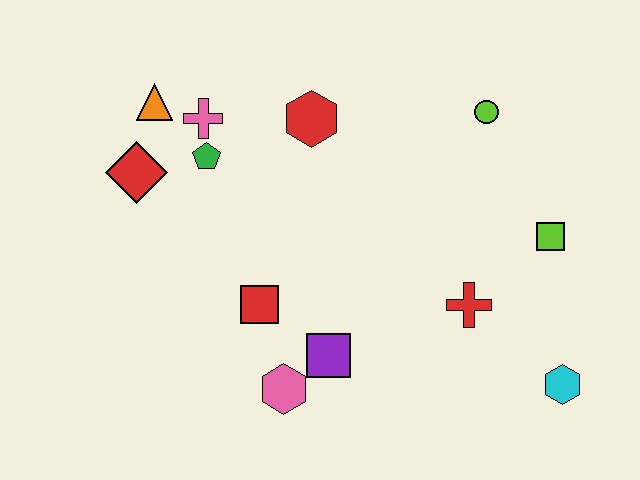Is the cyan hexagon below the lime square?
Yes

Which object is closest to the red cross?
The lime square is closest to the red cross.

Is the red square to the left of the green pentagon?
No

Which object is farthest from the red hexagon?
The cyan hexagon is farthest from the red hexagon.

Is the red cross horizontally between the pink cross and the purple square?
No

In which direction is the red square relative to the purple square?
The red square is to the left of the purple square.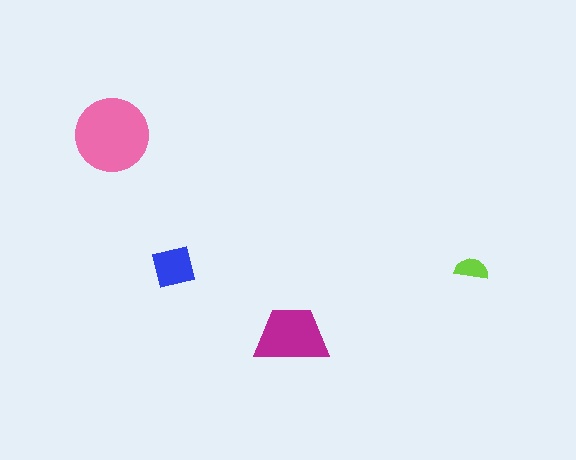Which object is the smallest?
The lime semicircle.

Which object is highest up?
The pink circle is topmost.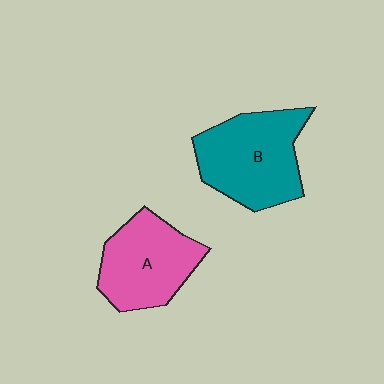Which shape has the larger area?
Shape B (teal).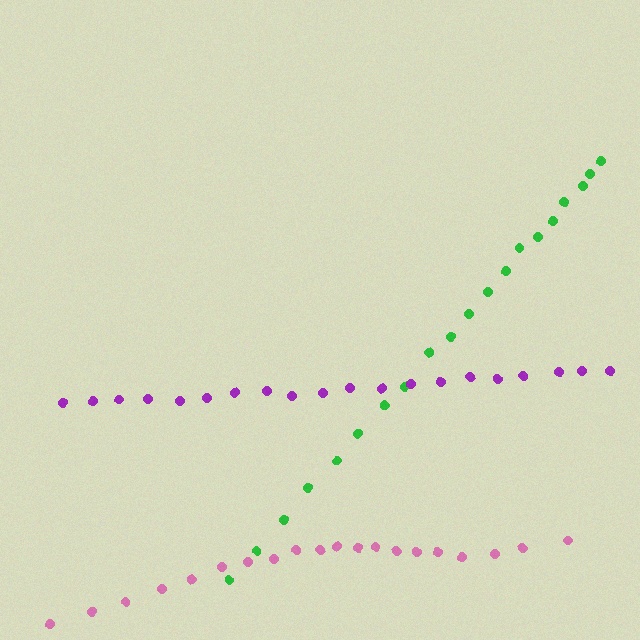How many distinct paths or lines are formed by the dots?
There are 3 distinct paths.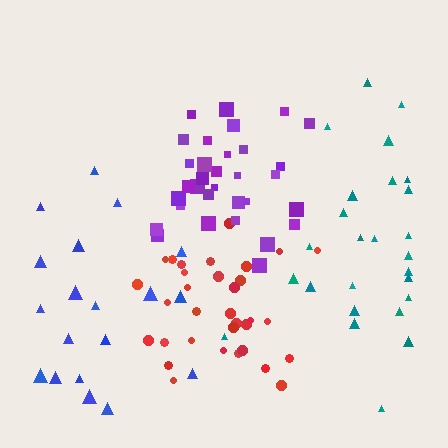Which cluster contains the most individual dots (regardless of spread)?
Purple (34).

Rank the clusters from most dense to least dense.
red, purple, teal, blue.